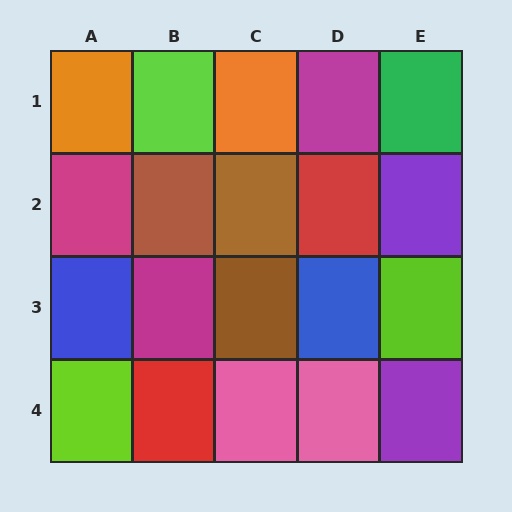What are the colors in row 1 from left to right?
Orange, lime, orange, magenta, green.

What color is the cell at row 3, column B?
Magenta.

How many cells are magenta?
3 cells are magenta.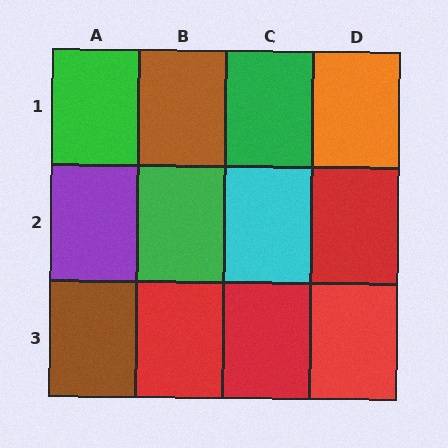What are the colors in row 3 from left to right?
Brown, red, red, red.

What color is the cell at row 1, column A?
Green.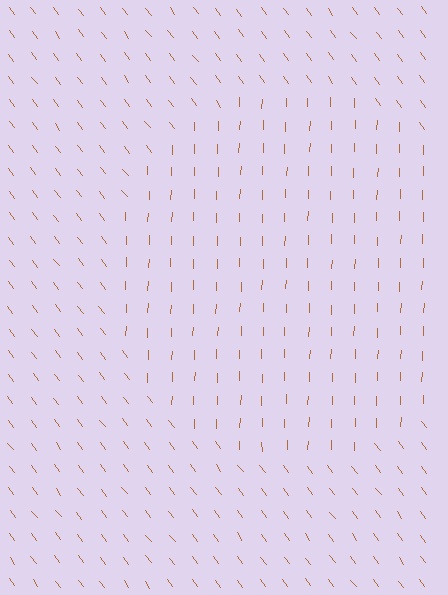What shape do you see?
I see a circle.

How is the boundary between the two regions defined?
The boundary is defined purely by a change in line orientation (approximately 38 degrees difference). All lines are the same color and thickness.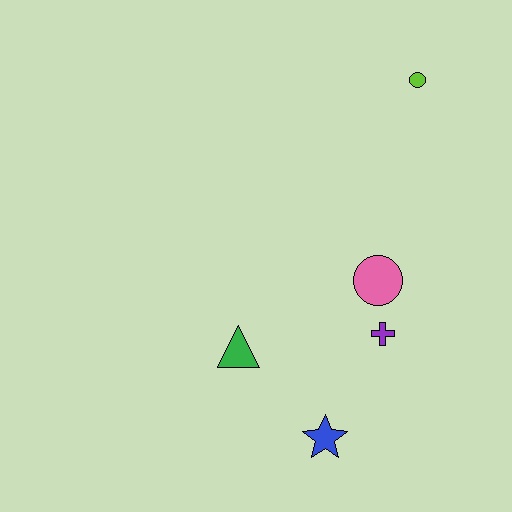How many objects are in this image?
There are 5 objects.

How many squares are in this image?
There are no squares.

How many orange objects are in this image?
There are no orange objects.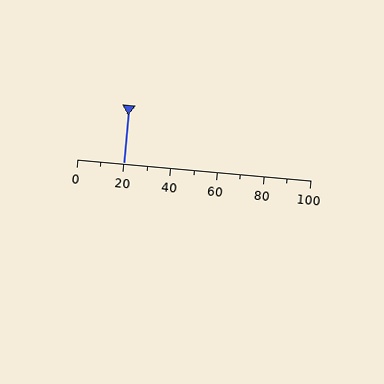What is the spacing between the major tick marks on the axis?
The major ticks are spaced 20 apart.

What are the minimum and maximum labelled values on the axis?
The axis runs from 0 to 100.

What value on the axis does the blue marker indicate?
The marker indicates approximately 20.